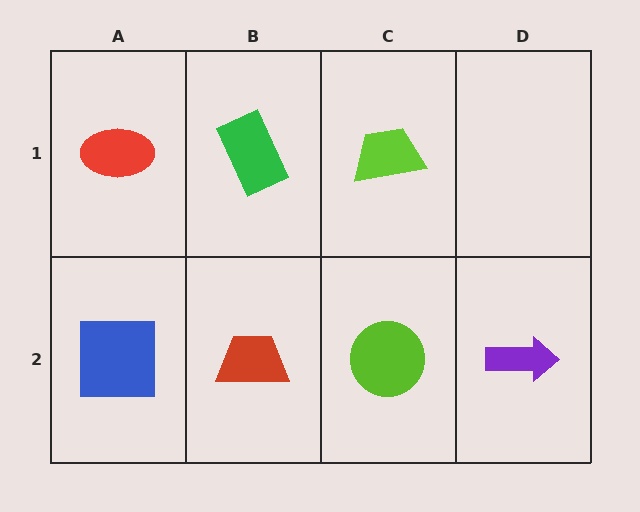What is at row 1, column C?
A lime trapezoid.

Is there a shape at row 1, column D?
No, that cell is empty.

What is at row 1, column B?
A green rectangle.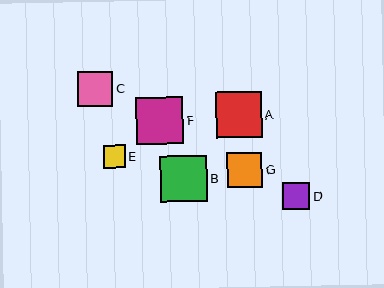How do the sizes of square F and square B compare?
Square F and square B are approximately the same size.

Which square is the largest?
Square F is the largest with a size of approximately 47 pixels.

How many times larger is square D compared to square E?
Square D is approximately 1.2 times the size of square E.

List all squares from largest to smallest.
From largest to smallest: F, B, A, C, G, D, E.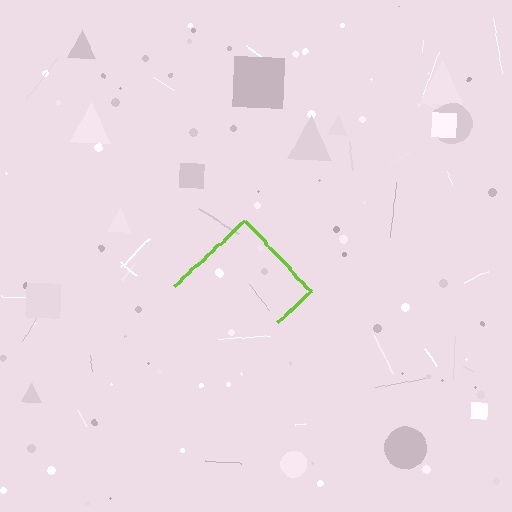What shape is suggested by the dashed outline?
The dashed outline suggests a diamond.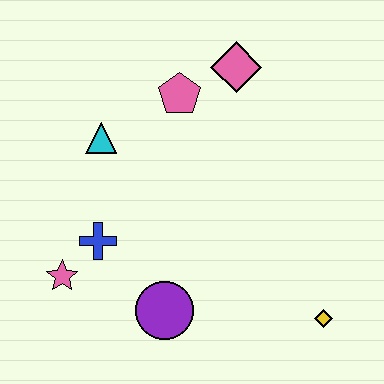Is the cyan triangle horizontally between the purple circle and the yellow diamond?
No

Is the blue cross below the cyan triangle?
Yes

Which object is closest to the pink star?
The blue cross is closest to the pink star.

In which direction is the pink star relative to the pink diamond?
The pink star is below the pink diamond.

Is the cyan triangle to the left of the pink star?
No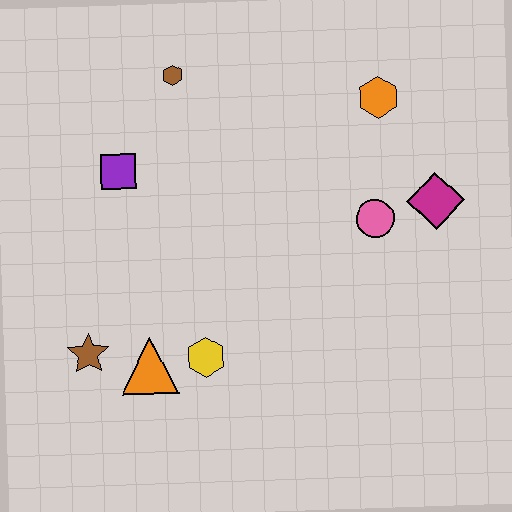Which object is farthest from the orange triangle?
The orange hexagon is farthest from the orange triangle.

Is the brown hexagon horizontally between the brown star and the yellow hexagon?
Yes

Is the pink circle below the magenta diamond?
Yes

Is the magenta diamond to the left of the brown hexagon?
No